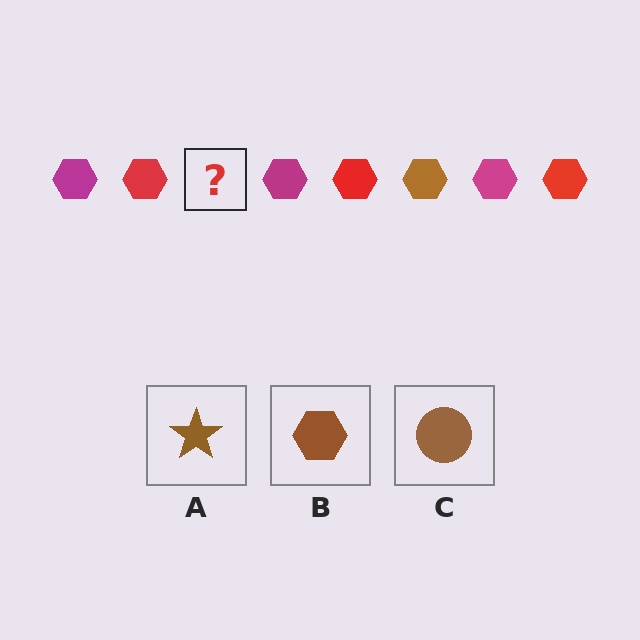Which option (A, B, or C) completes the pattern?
B.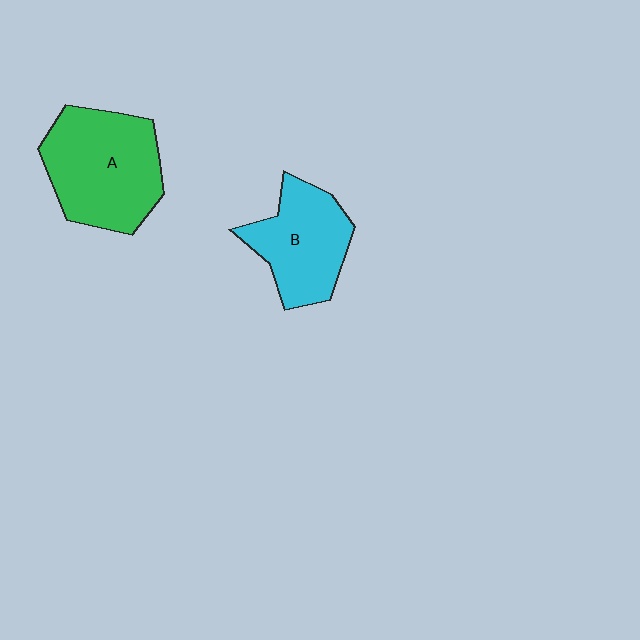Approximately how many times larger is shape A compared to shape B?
Approximately 1.3 times.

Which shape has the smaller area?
Shape B (cyan).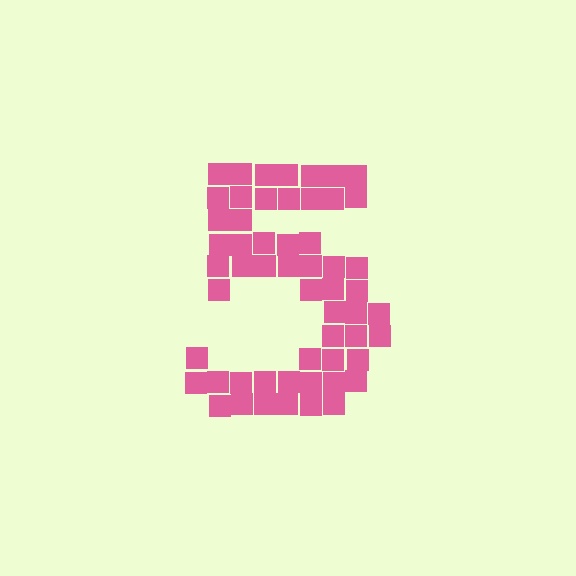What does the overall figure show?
The overall figure shows the digit 5.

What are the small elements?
The small elements are squares.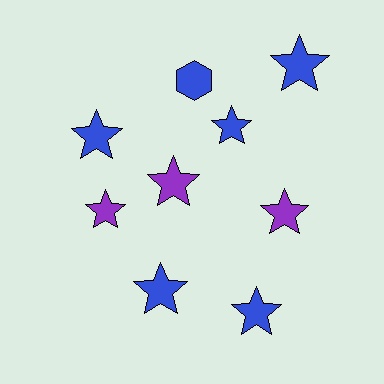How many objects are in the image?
There are 9 objects.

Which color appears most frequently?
Blue, with 6 objects.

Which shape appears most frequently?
Star, with 8 objects.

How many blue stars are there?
There are 5 blue stars.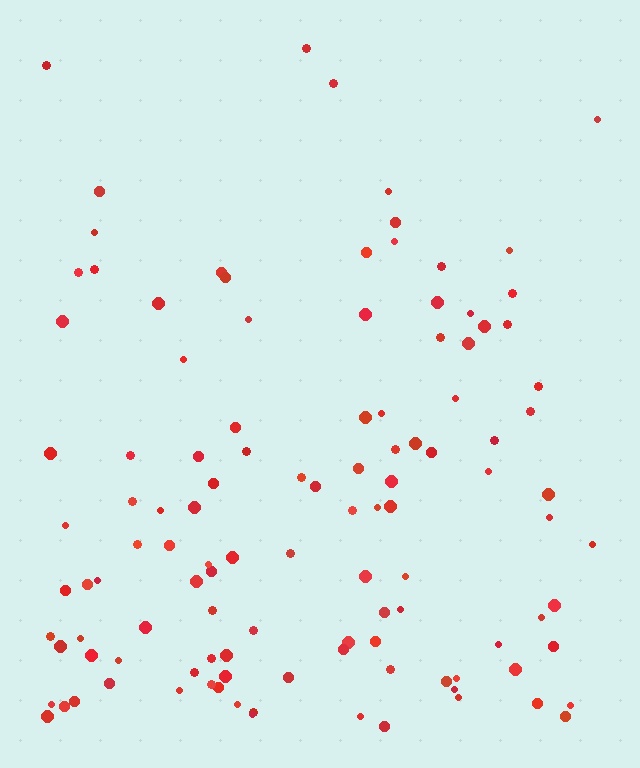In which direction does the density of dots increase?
From top to bottom, with the bottom side densest.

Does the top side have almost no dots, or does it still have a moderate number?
Still a moderate number, just noticeably fewer than the bottom.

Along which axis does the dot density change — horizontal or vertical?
Vertical.